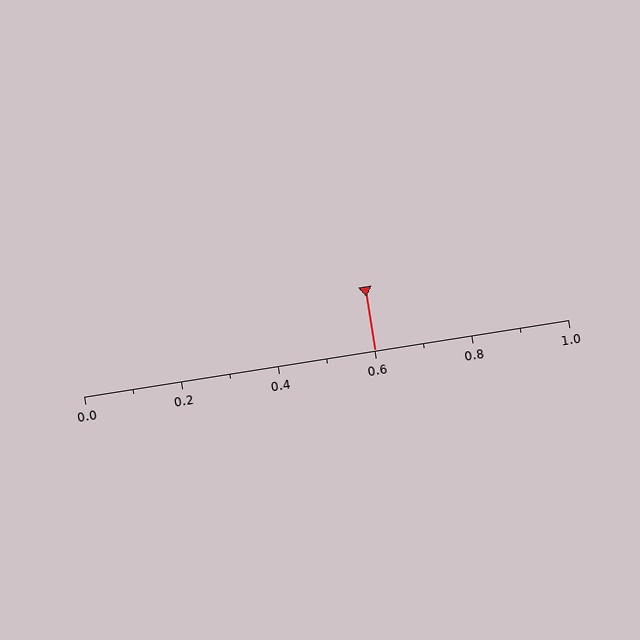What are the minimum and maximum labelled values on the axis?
The axis runs from 0.0 to 1.0.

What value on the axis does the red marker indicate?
The marker indicates approximately 0.6.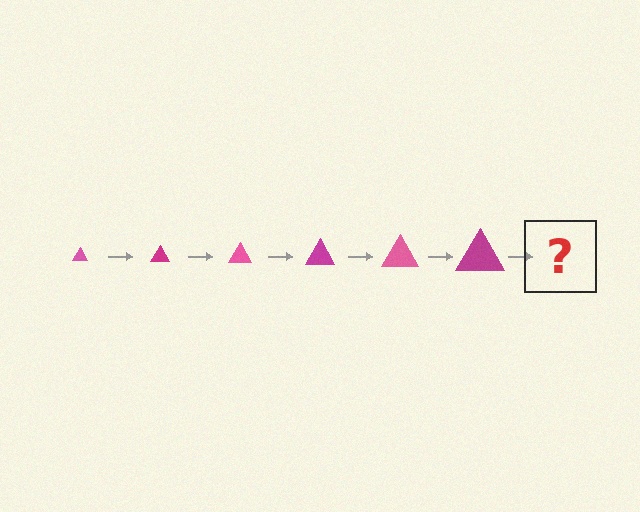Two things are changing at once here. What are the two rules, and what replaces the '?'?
The two rules are that the triangle grows larger each step and the color cycles through pink and magenta. The '?' should be a pink triangle, larger than the previous one.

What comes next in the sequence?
The next element should be a pink triangle, larger than the previous one.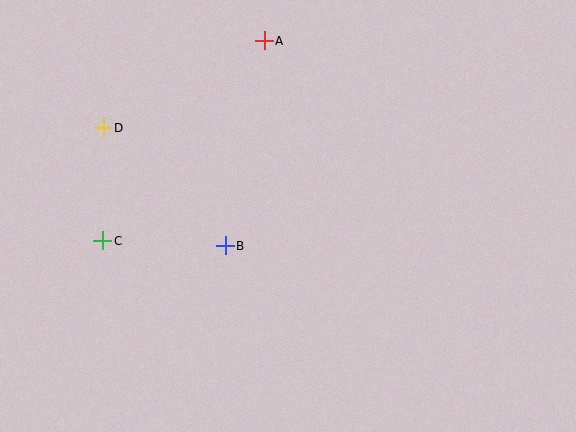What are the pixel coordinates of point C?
Point C is at (103, 241).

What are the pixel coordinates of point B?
Point B is at (225, 246).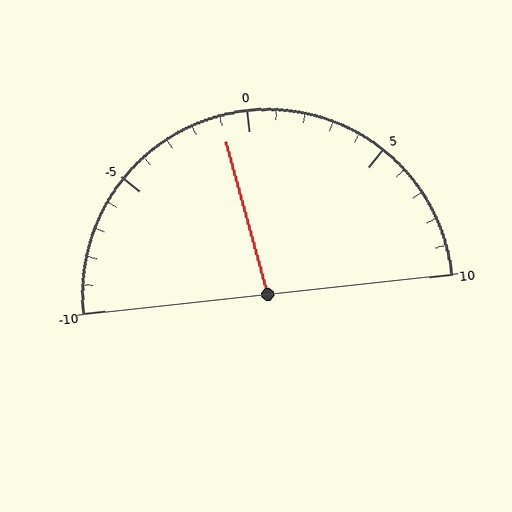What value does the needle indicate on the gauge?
The needle indicates approximately -1.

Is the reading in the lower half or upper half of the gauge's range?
The reading is in the lower half of the range (-10 to 10).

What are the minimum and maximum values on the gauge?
The gauge ranges from -10 to 10.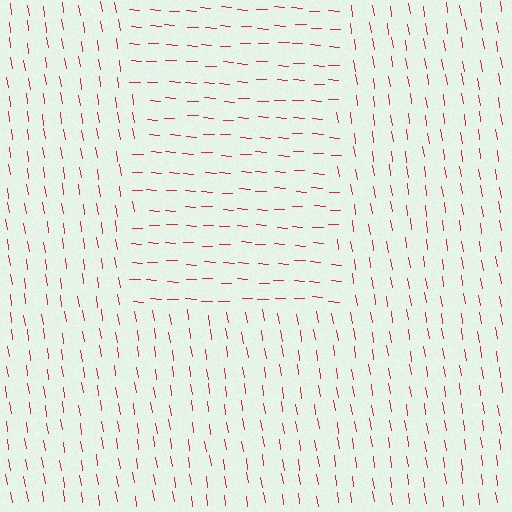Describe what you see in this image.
The image is filled with small red line segments. A rectangle region in the image has lines oriented differently from the surrounding lines, creating a visible texture boundary.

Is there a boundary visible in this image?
Yes, there is a texture boundary formed by a change in line orientation.